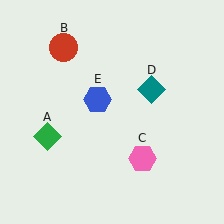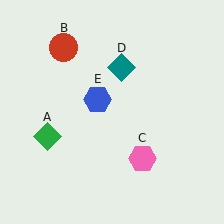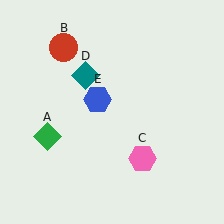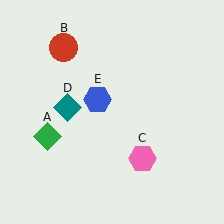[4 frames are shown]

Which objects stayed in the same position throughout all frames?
Green diamond (object A) and red circle (object B) and pink hexagon (object C) and blue hexagon (object E) remained stationary.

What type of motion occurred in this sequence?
The teal diamond (object D) rotated counterclockwise around the center of the scene.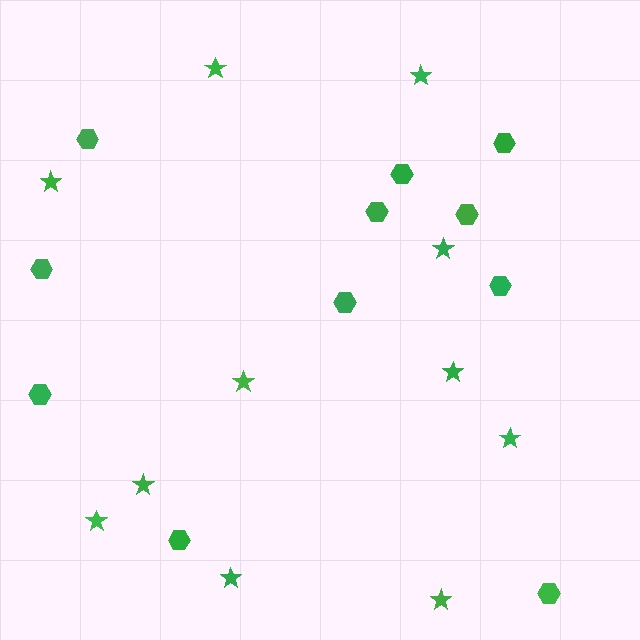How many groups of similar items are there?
There are 2 groups: one group of stars (11) and one group of hexagons (11).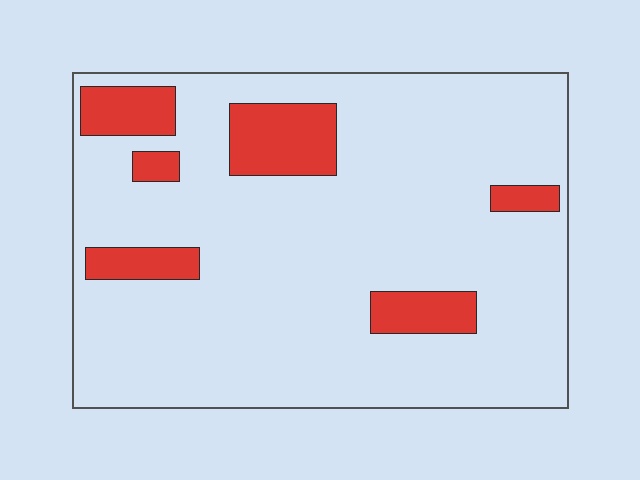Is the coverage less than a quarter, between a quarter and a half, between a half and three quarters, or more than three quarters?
Less than a quarter.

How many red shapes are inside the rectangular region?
6.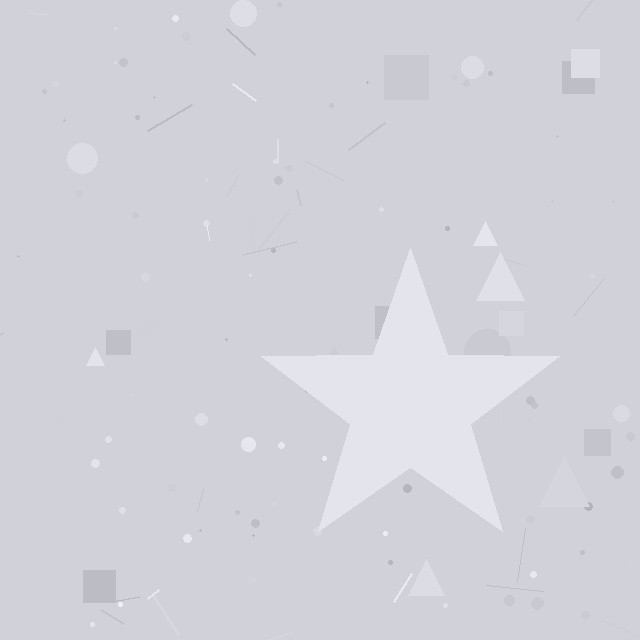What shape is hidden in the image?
A star is hidden in the image.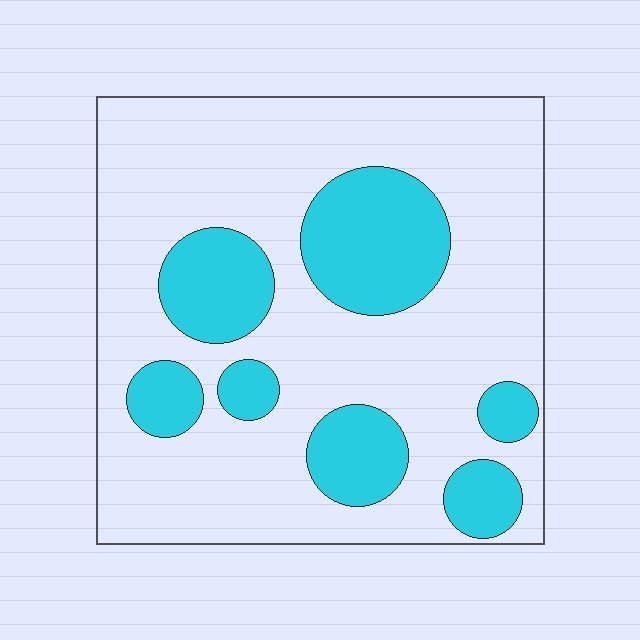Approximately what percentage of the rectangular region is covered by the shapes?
Approximately 25%.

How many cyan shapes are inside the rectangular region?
7.